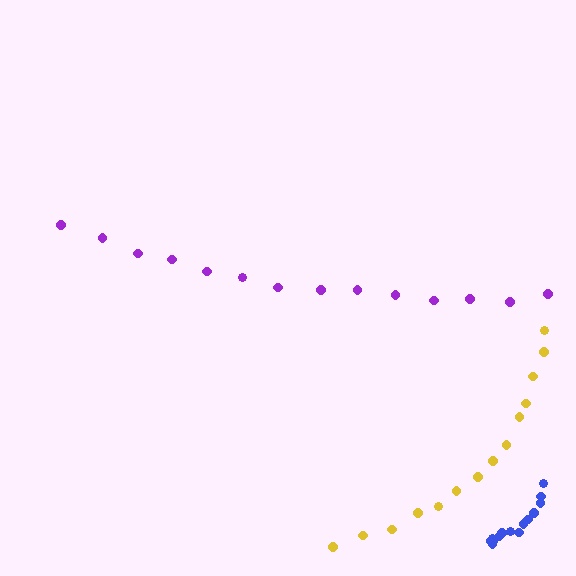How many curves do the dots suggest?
There are 3 distinct paths.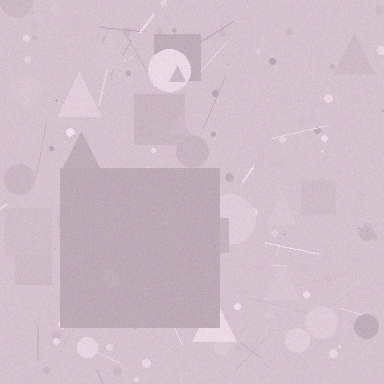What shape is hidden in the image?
A square is hidden in the image.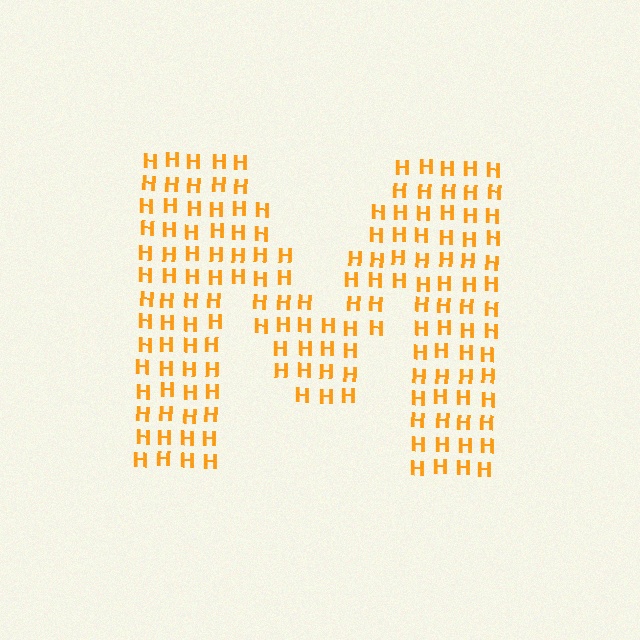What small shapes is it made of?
It is made of small letter H's.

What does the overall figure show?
The overall figure shows the letter M.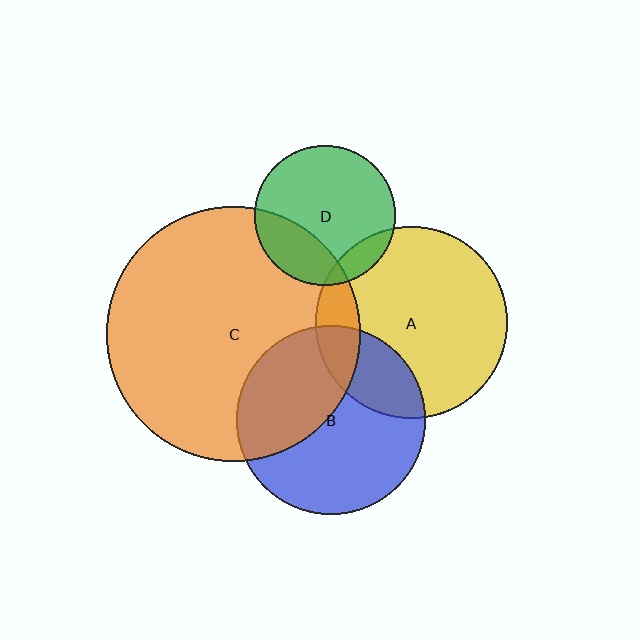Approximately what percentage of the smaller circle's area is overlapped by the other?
Approximately 25%.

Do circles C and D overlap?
Yes.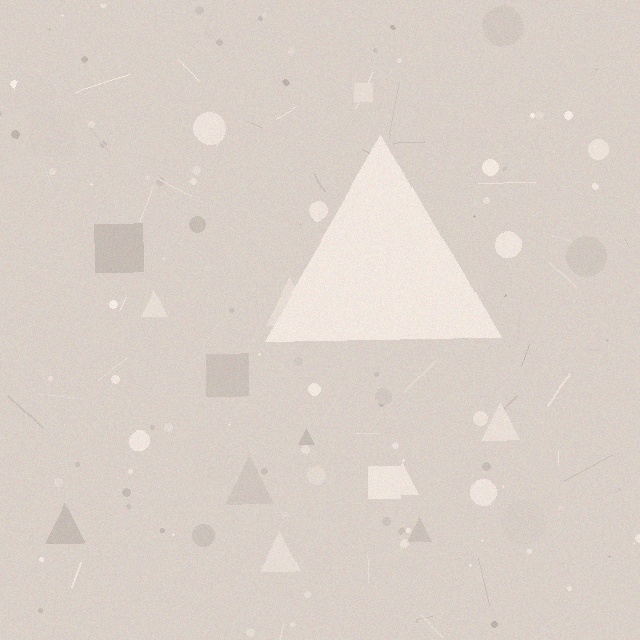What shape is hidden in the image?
A triangle is hidden in the image.